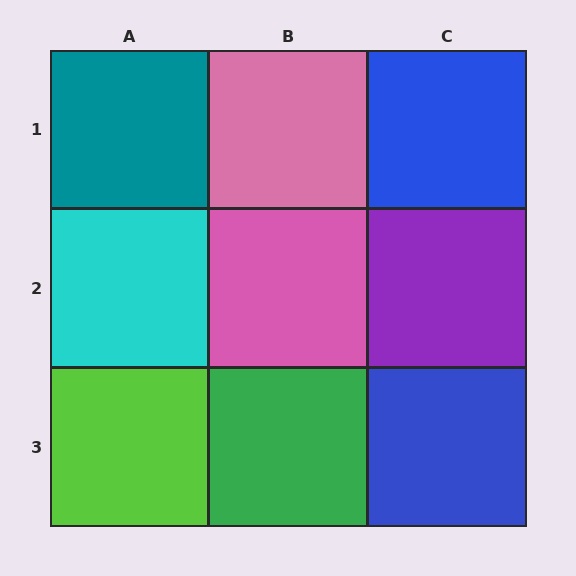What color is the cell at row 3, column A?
Lime.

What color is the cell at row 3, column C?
Blue.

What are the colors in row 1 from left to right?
Teal, pink, blue.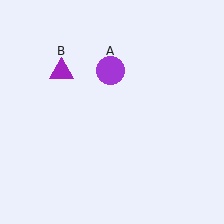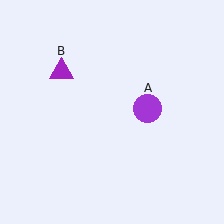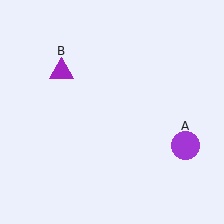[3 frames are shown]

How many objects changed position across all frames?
1 object changed position: purple circle (object A).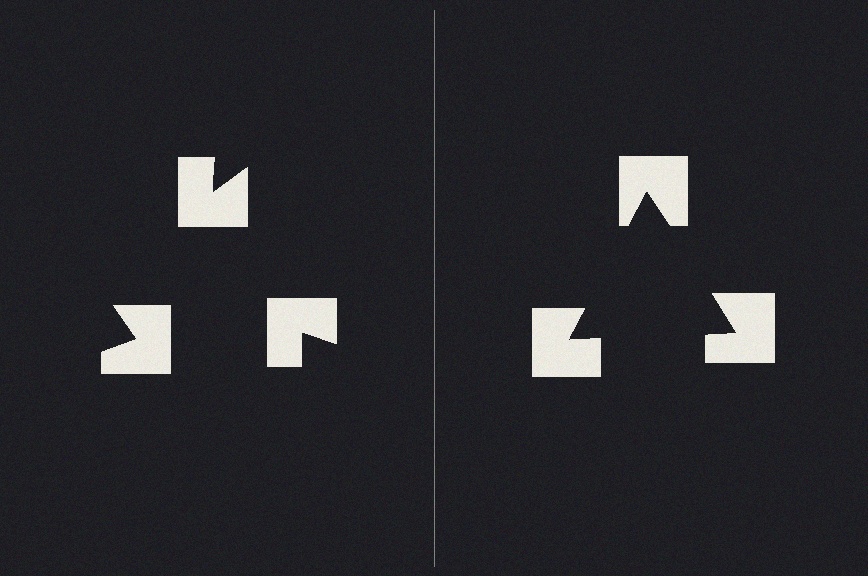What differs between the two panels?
The notched squares are positioned identically on both sides; only the wedge orientations differ. On the right they align to a triangle; on the left they are misaligned.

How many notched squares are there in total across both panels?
6 — 3 on each side.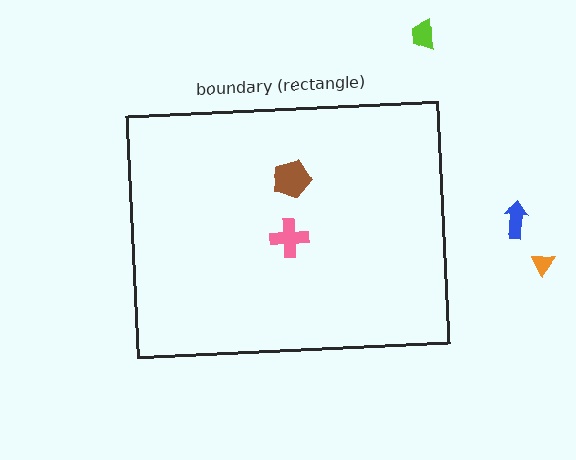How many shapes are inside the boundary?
2 inside, 3 outside.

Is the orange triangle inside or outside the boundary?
Outside.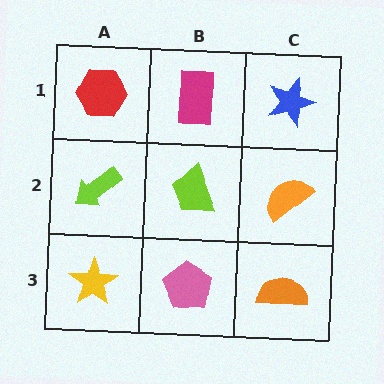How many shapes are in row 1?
3 shapes.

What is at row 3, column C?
An orange semicircle.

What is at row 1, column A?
A red hexagon.